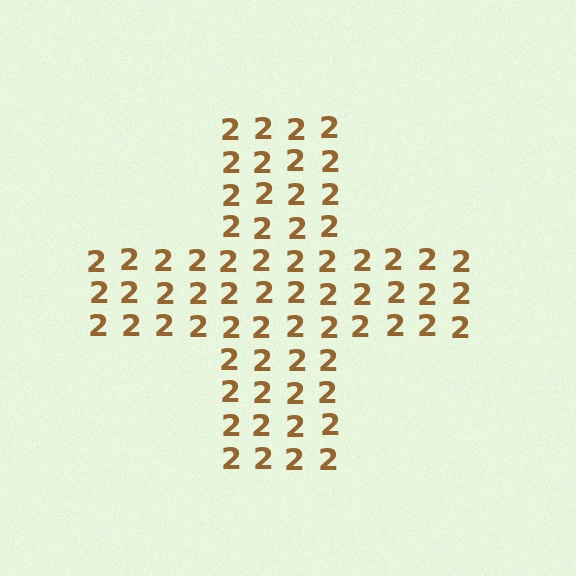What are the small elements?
The small elements are digit 2's.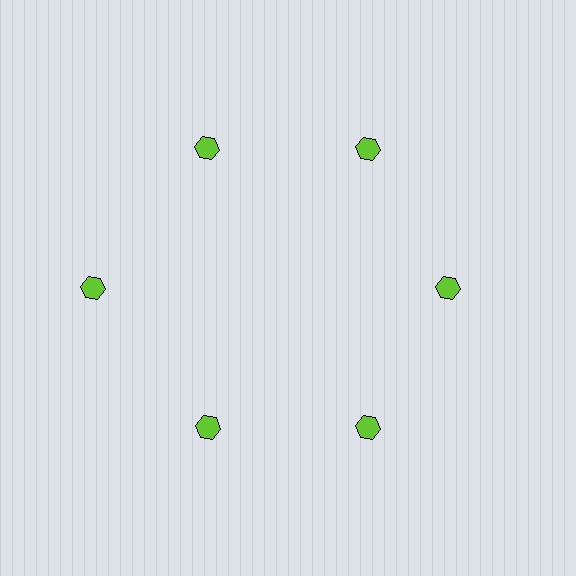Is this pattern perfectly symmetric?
No. The 6 lime hexagons are arranged in a ring, but one element near the 9 o'clock position is pushed outward from the center, breaking the 6-fold rotational symmetry.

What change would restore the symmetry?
The symmetry would be restored by moving it inward, back onto the ring so that all 6 hexagons sit at equal angles and equal distance from the center.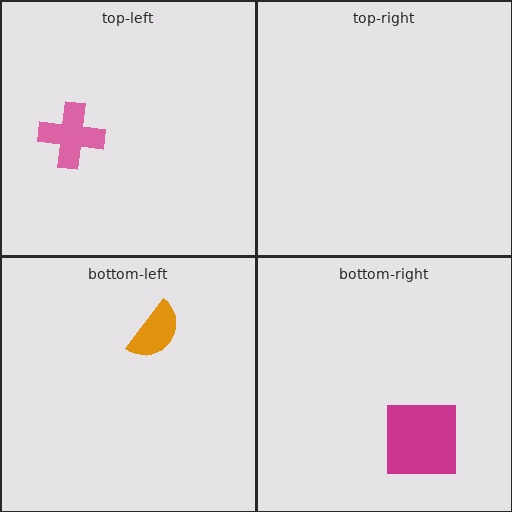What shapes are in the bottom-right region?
The magenta square.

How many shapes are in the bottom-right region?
1.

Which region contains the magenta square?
The bottom-right region.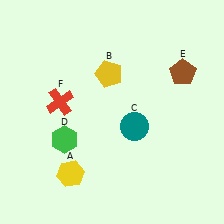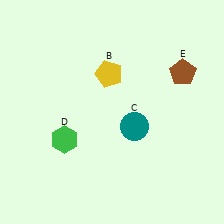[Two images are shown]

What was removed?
The red cross (F), the yellow hexagon (A) were removed in Image 2.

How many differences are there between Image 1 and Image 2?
There are 2 differences between the two images.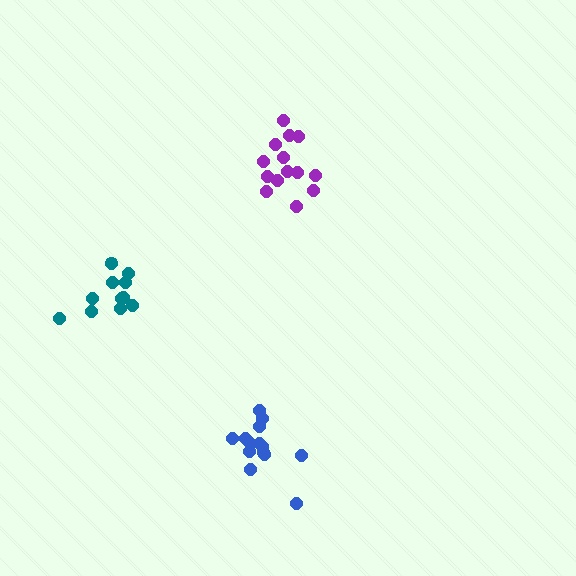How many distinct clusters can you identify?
There are 3 distinct clusters.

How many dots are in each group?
Group 1: 12 dots, Group 2: 14 dots, Group 3: 14 dots (40 total).